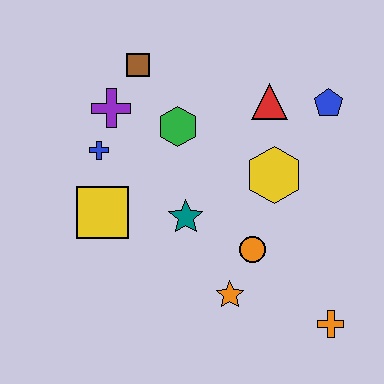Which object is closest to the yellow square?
The blue cross is closest to the yellow square.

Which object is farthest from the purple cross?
The orange cross is farthest from the purple cross.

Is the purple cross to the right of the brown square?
No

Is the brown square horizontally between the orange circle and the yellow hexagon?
No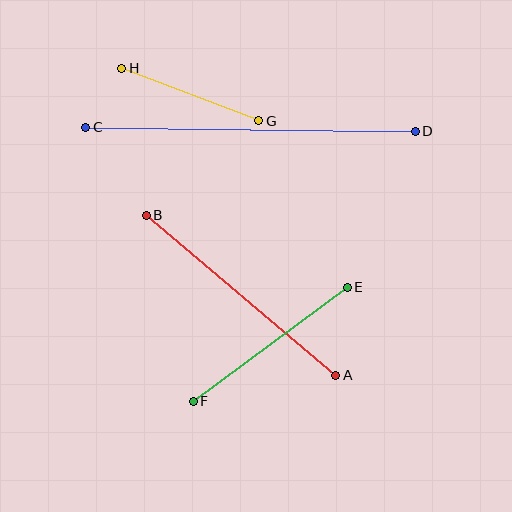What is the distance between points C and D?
The distance is approximately 330 pixels.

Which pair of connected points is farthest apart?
Points C and D are farthest apart.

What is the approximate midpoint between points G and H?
The midpoint is at approximately (190, 95) pixels.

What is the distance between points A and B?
The distance is approximately 248 pixels.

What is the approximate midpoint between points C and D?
The midpoint is at approximately (251, 129) pixels.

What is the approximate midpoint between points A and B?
The midpoint is at approximately (241, 295) pixels.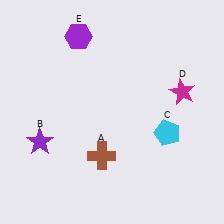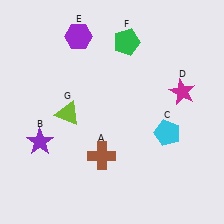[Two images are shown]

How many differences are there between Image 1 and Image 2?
There are 2 differences between the two images.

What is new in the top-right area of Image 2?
A green pentagon (F) was added in the top-right area of Image 2.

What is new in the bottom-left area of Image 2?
A lime triangle (G) was added in the bottom-left area of Image 2.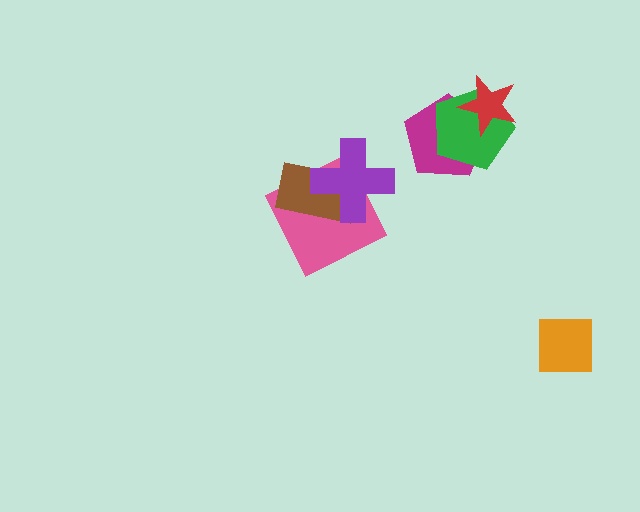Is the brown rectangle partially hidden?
Yes, it is partially covered by another shape.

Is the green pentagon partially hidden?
Yes, it is partially covered by another shape.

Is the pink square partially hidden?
Yes, it is partially covered by another shape.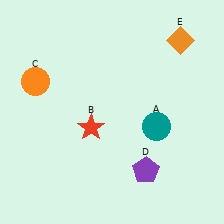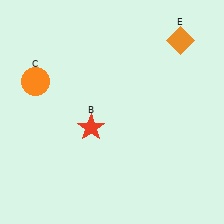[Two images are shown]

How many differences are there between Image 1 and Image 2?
There are 2 differences between the two images.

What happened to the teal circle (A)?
The teal circle (A) was removed in Image 2. It was in the bottom-right area of Image 1.